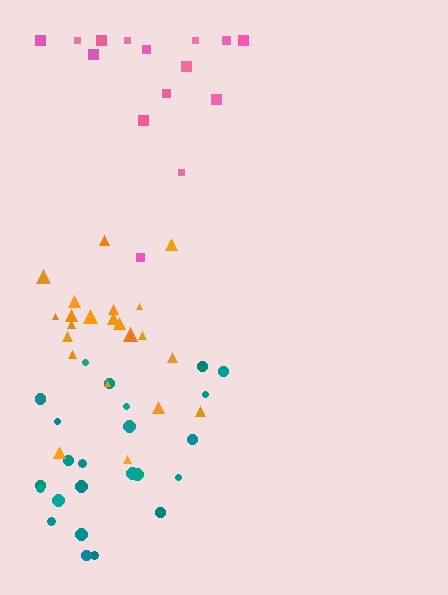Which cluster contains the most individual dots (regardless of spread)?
Teal (25).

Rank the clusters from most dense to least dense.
orange, teal, pink.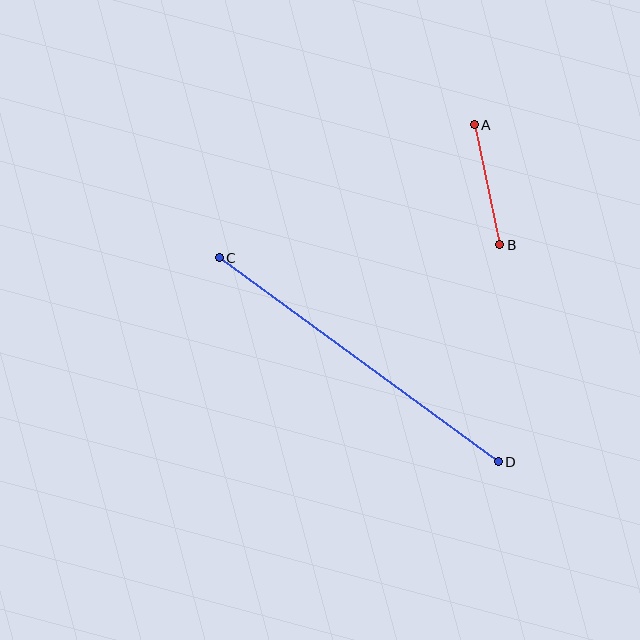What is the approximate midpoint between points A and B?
The midpoint is at approximately (487, 185) pixels.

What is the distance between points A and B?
The distance is approximately 123 pixels.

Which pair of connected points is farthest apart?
Points C and D are farthest apart.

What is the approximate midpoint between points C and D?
The midpoint is at approximately (359, 360) pixels.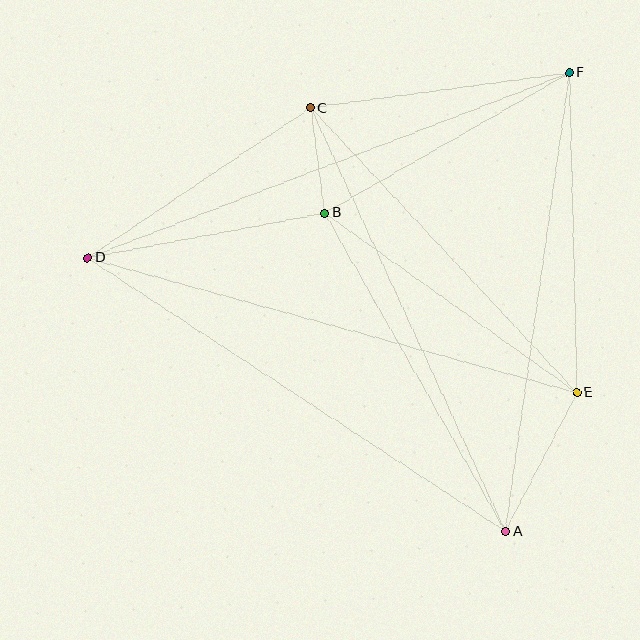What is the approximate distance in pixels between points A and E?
The distance between A and E is approximately 156 pixels.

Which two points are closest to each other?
Points B and C are closest to each other.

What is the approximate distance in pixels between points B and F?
The distance between B and F is approximately 282 pixels.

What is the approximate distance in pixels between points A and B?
The distance between A and B is approximately 366 pixels.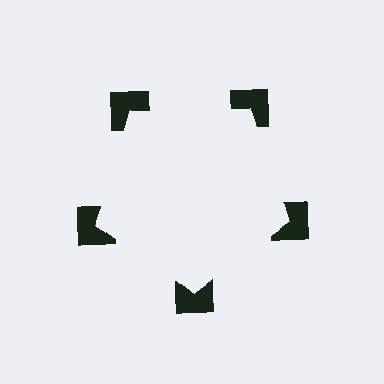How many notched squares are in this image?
There are 5 — one at each vertex of the illusory pentagon.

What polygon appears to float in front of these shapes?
An illusory pentagon — its edges are inferred from the aligned wedge cuts in the notched squares, not physically drawn.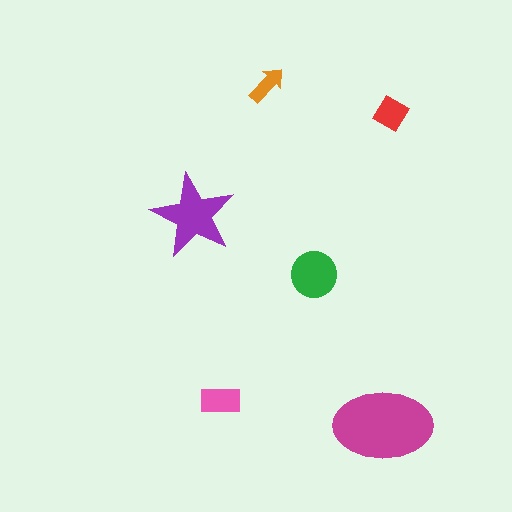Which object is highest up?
The orange arrow is topmost.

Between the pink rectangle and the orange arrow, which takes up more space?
The pink rectangle.